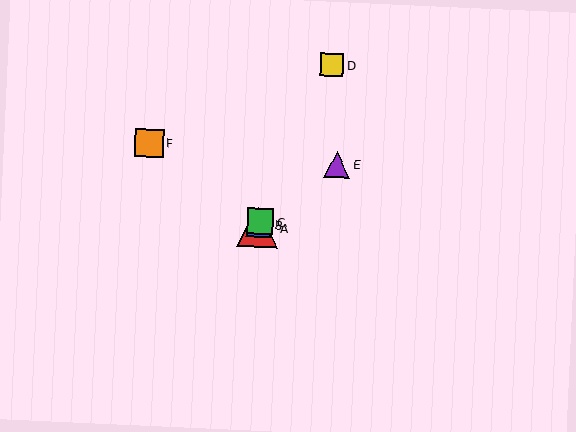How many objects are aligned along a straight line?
4 objects (A, B, C, D) are aligned along a straight line.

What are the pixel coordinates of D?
Object D is at (332, 65).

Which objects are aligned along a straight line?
Objects A, B, C, D are aligned along a straight line.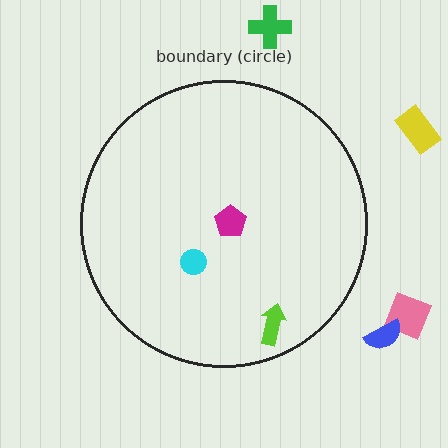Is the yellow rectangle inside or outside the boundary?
Outside.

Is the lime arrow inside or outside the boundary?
Inside.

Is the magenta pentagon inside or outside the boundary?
Inside.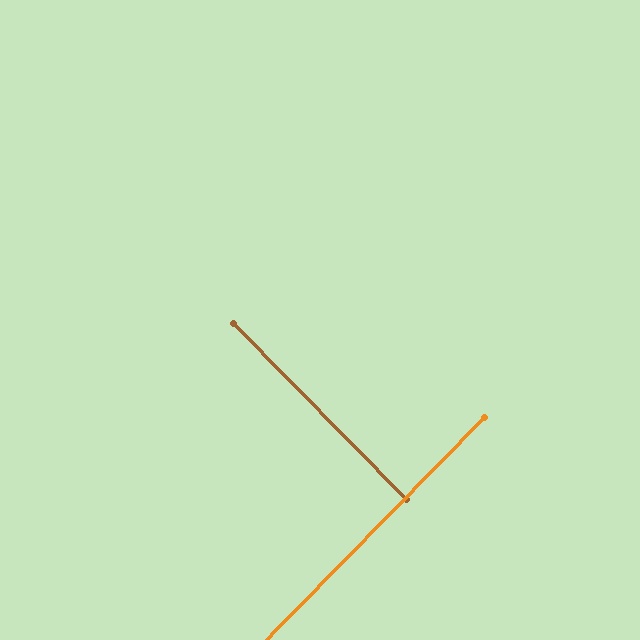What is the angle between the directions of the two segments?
Approximately 89 degrees.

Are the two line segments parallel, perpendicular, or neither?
Perpendicular — they meet at approximately 89°.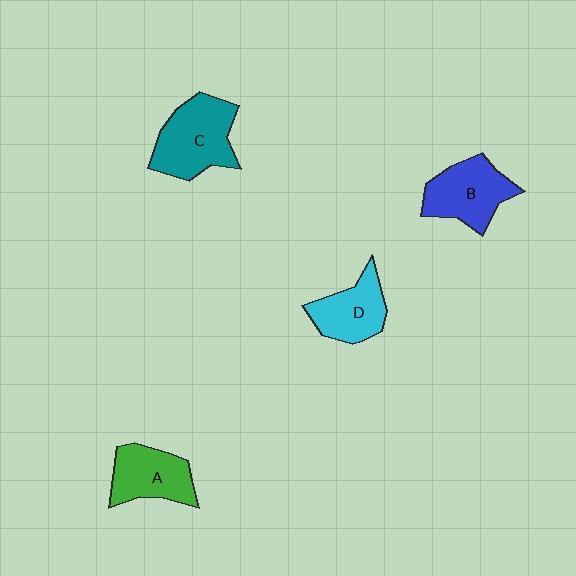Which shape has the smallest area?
Shape D (cyan).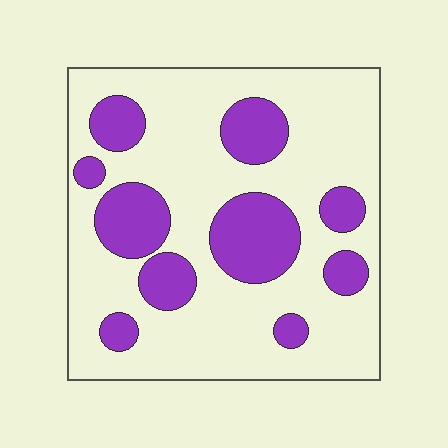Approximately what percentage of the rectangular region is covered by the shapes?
Approximately 25%.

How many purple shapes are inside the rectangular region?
10.